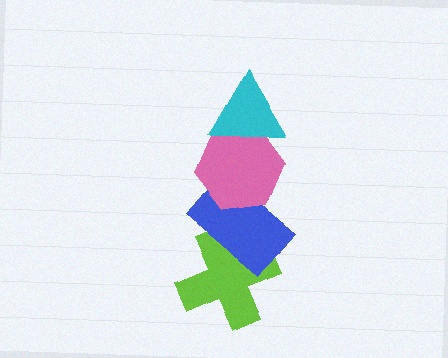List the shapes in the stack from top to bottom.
From top to bottom: the cyan triangle, the pink hexagon, the blue rectangle, the lime cross.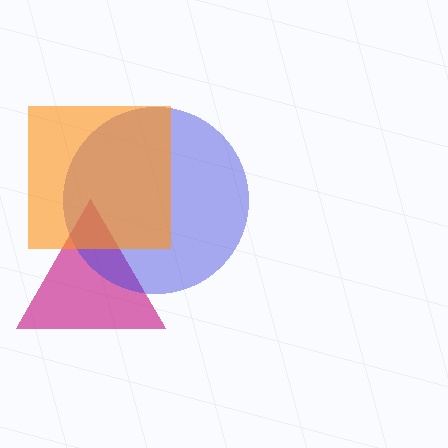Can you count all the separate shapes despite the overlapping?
Yes, there are 3 separate shapes.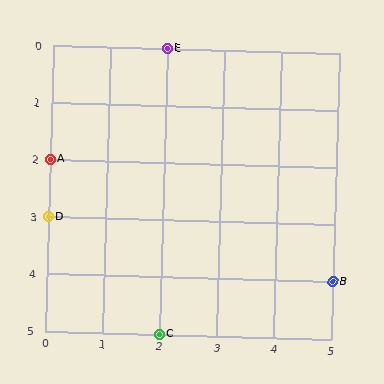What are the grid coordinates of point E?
Point E is at grid coordinates (2, 0).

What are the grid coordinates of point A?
Point A is at grid coordinates (0, 2).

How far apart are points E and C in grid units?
Points E and C are 5 rows apart.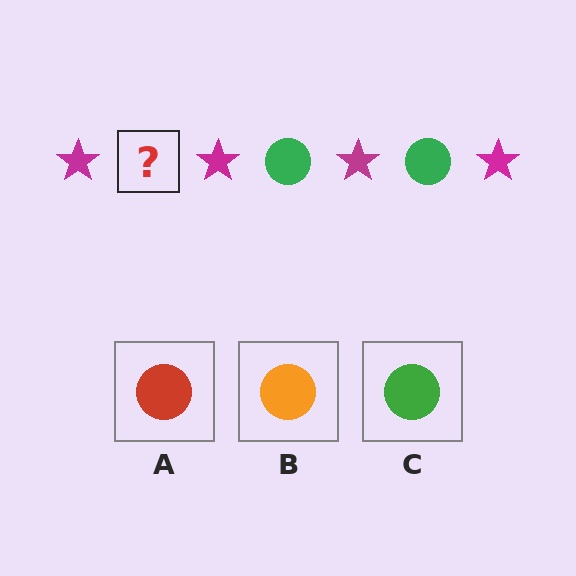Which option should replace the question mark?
Option C.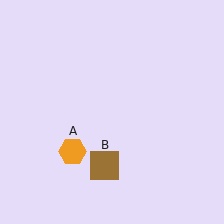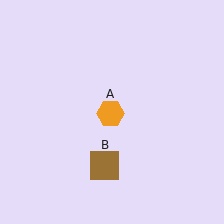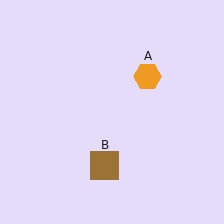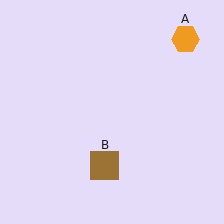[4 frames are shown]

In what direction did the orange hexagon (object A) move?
The orange hexagon (object A) moved up and to the right.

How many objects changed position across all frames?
1 object changed position: orange hexagon (object A).